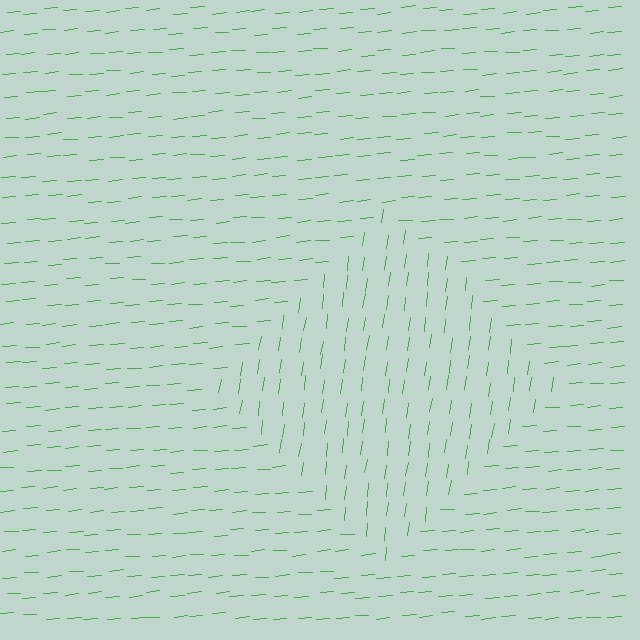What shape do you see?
I see a diamond.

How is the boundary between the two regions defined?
The boundary is defined purely by a change in line orientation (approximately 78 degrees difference). All lines are the same color and thickness.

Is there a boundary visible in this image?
Yes, there is a texture boundary formed by a change in line orientation.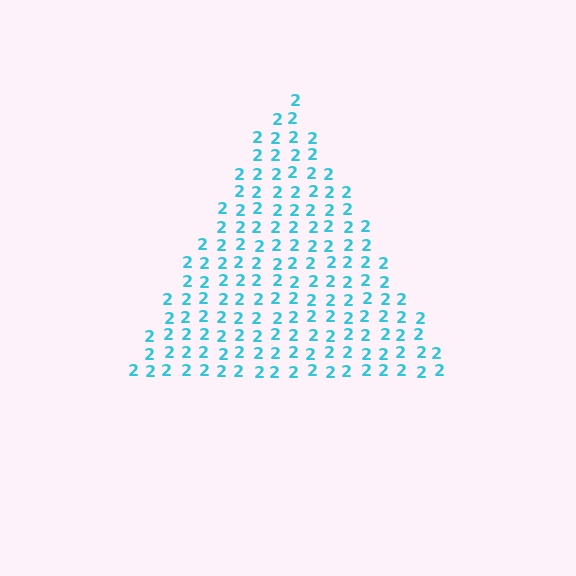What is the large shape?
The large shape is a triangle.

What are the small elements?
The small elements are digit 2's.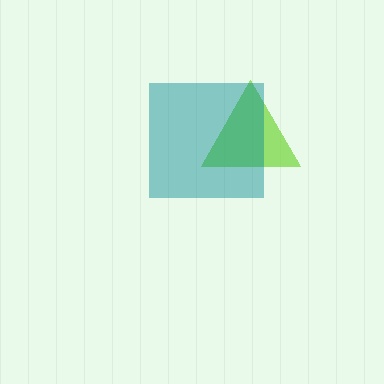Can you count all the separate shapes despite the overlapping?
Yes, there are 2 separate shapes.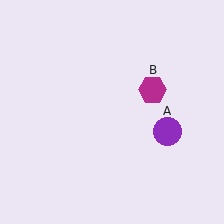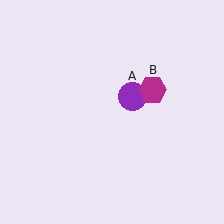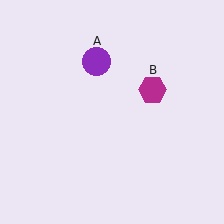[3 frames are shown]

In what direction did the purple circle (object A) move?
The purple circle (object A) moved up and to the left.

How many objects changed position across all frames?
1 object changed position: purple circle (object A).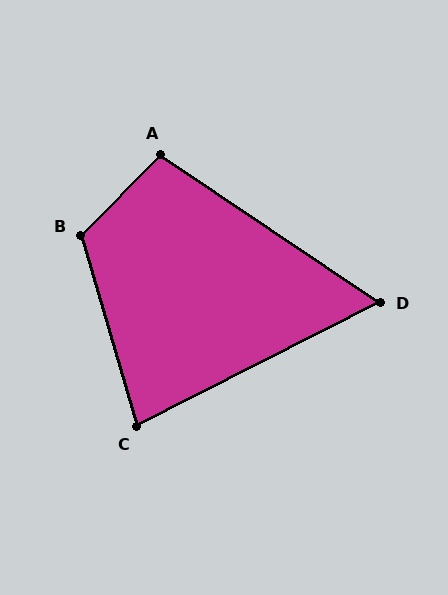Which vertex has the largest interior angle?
B, at approximately 119 degrees.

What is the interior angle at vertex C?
Approximately 79 degrees (acute).